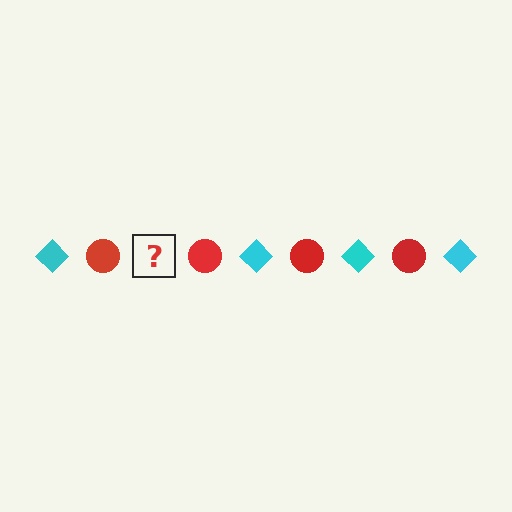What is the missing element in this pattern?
The missing element is a cyan diamond.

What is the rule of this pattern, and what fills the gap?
The rule is that the pattern alternates between cyan diamond and red circle. The gap should be filled with a cyan diamond.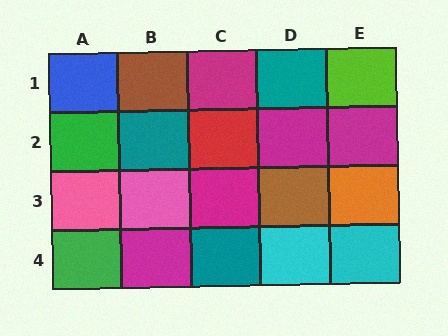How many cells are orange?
1 cell is orange.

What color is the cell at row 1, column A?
Blue.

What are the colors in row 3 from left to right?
Pink, pink, magenta, brown, orange.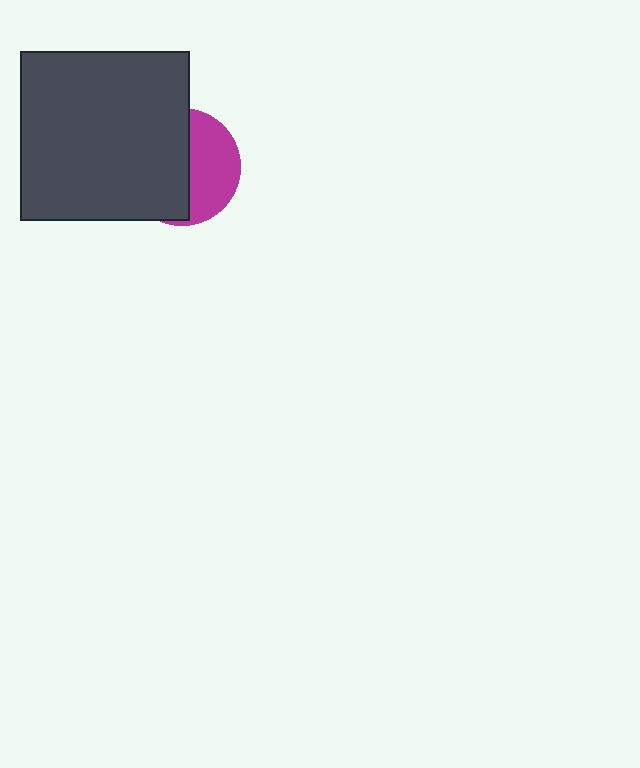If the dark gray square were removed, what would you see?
You would see the complete magenta circle.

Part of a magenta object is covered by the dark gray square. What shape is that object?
It is a circle.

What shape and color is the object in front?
The object in front is a dark gray square.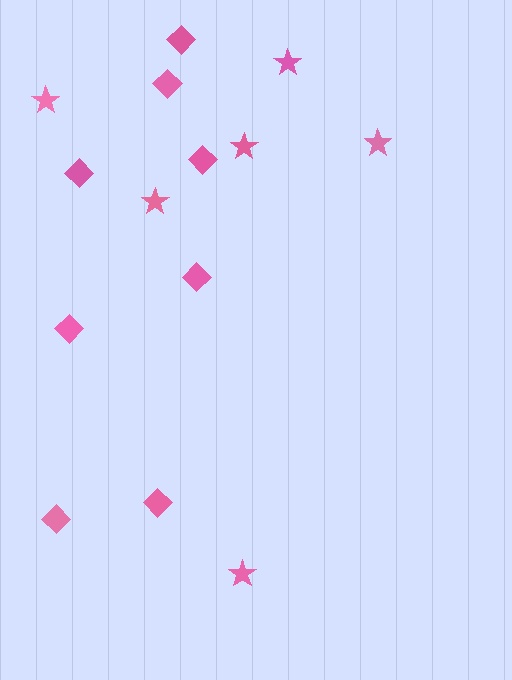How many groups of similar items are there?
There are 2 groups: one group of diamonds (8) and one group of stars (6).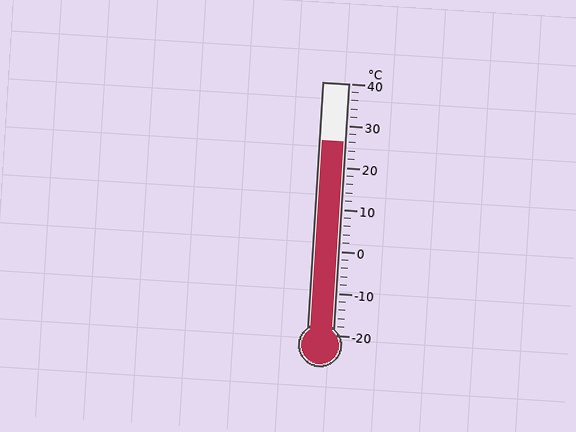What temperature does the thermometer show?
The thermometer shows approximately 26°C.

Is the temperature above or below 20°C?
The temperature is above 20°C.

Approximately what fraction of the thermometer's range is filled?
The thermometer is filled to approximately 75% of its range.